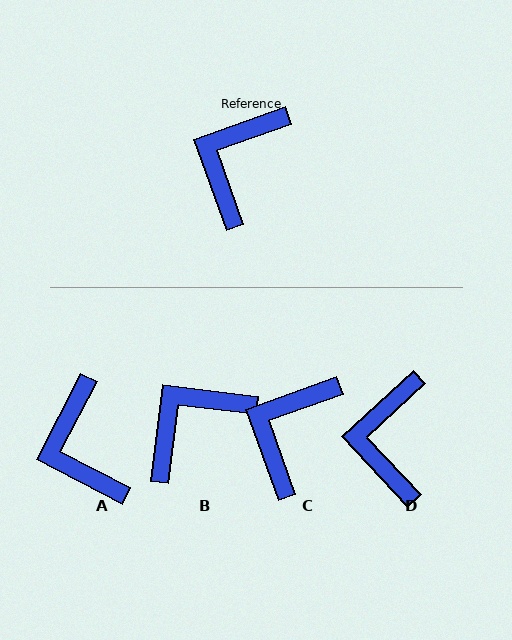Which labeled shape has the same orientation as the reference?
C.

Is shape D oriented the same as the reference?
No, it is off by about 23 degrees.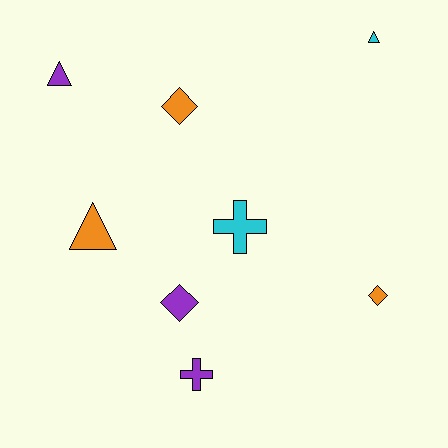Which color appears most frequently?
Orange, with 3 objects.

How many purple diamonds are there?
There is 1 purple diamond.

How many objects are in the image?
There are 8 objects.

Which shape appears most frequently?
Diamond, with 3 objects.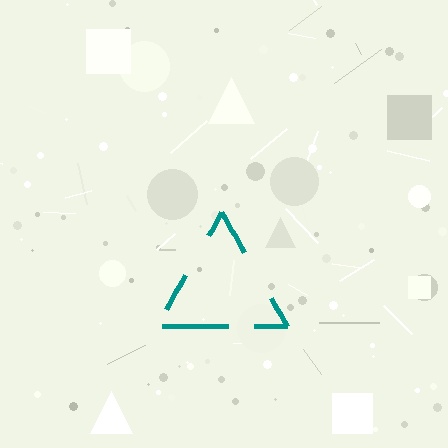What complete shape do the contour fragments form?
The contour fragments form a triangle.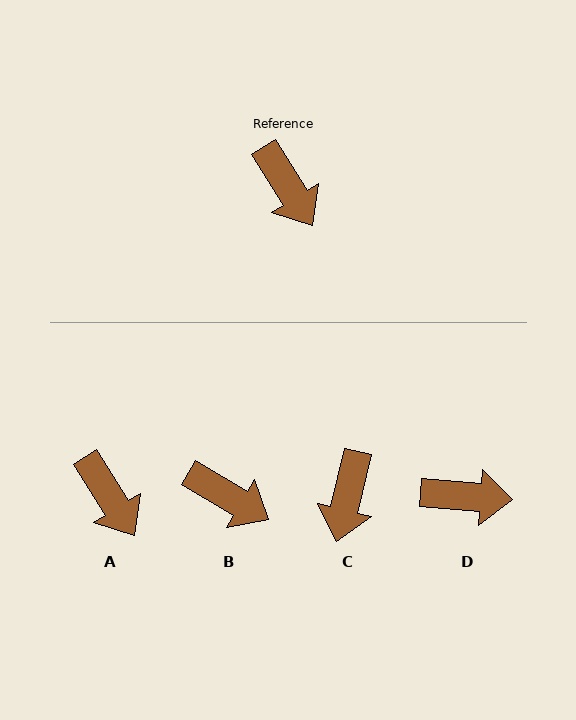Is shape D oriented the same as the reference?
No, it is off by about 54 degrees.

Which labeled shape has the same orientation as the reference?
A.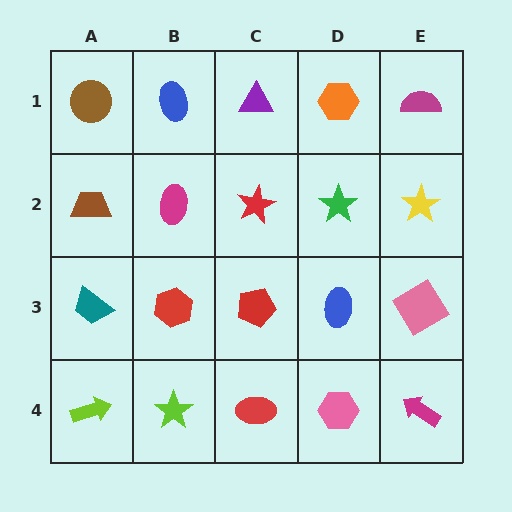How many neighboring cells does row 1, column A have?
2.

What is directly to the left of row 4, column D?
A red ellipse.